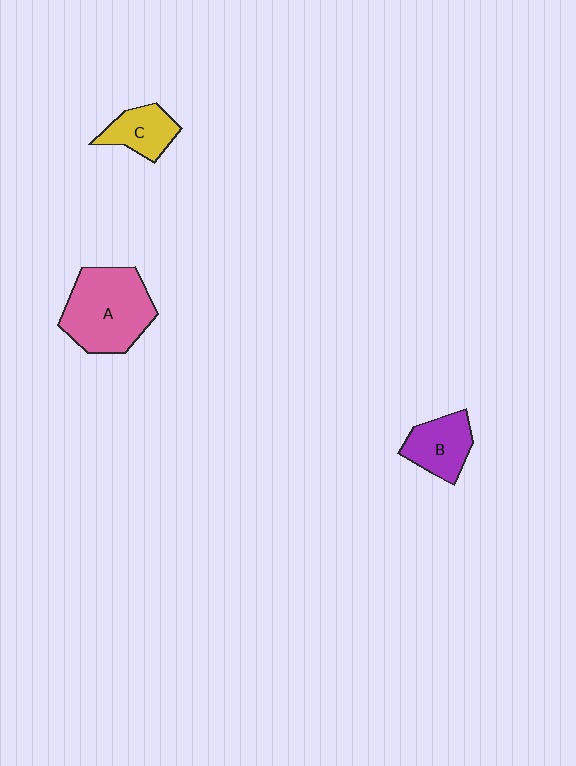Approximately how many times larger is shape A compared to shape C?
Approximately 2.2 times.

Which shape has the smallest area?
Shape C (yellow).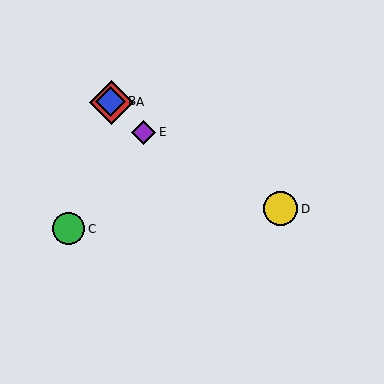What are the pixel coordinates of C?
Object C is at (69, 229).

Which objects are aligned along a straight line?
Objects A, B, E are aligned along a straight line.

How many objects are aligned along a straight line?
3 objects (A, B, E) are aligned along a straight line.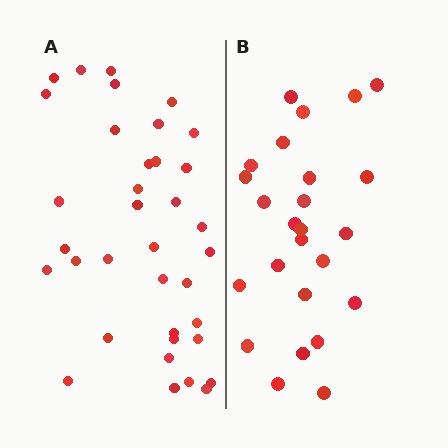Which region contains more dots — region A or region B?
Region A (the left region) has more dots.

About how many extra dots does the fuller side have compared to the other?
Region A has roughly 12 or so more dots than region B.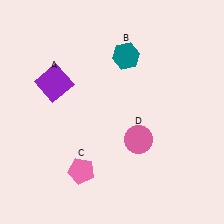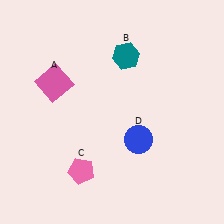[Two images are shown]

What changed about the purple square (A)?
In Image 1, A is purple. In Image 2, it changed to pink.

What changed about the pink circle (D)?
In Image 1, D is pink. In Image 2, it changed to blue.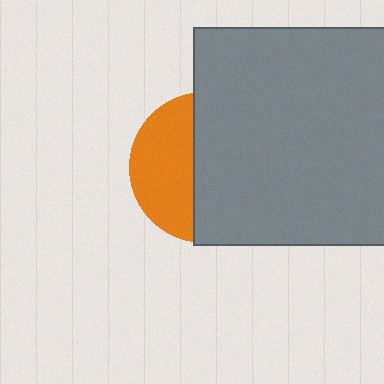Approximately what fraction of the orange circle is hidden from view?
Roughly 59% of the orange circle is hidden behind the gray square.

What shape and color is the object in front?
The object in front is a gray square.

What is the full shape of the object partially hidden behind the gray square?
The partially hidden object is an orange circle.